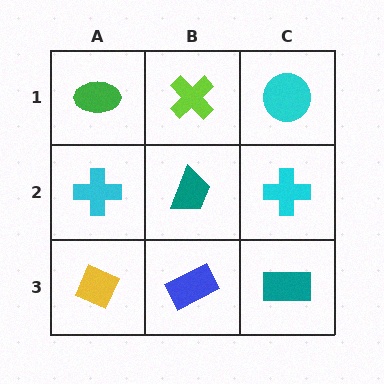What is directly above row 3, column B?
A teal trapezoid.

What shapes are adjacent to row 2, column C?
A cyan circle (row 1, column C), a teal rectangle (row 3, column C), a teal trapezoid (row 2, column B).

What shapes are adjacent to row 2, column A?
A green ellipse (row 1, column A), a yellow diamond (row 3, column A), a teal trapezoid (row 2, column B).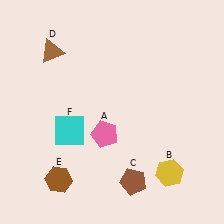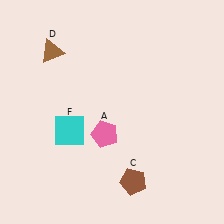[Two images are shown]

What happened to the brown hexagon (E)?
The brown hexagon (E) was removed in Image 2. It was in the bottom-left area of Image 1.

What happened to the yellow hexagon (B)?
The yellow hexagon (B) was removed in Image 2. It was in the bottom-right area of Image 1.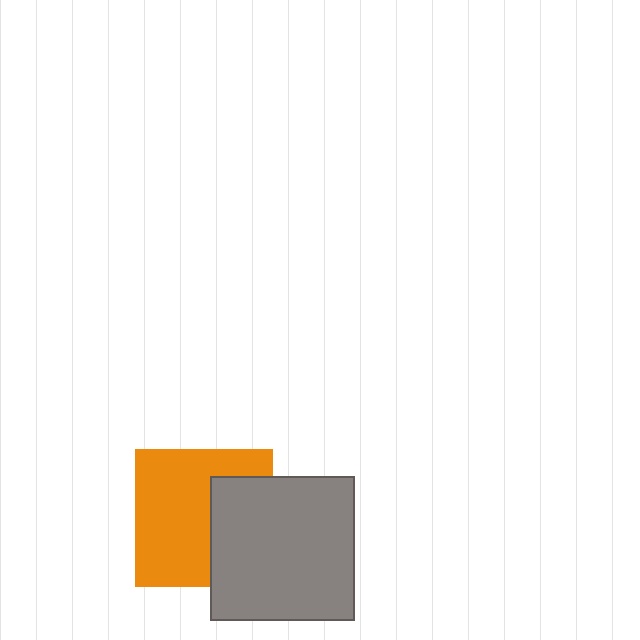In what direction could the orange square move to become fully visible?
The orange square could move left. That would shift it out from behind the gray square entirely.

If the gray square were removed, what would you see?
You would see the complete orange square.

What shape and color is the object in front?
The object in front is a gray square.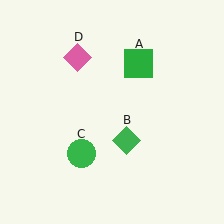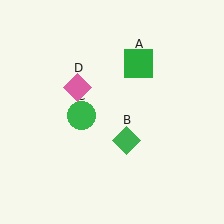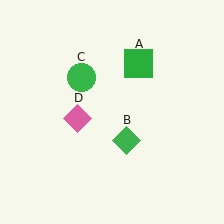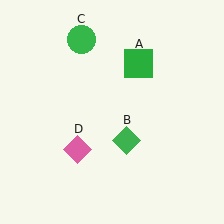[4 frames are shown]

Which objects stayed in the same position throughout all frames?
Green square (object A) and green diamond (object B) remained stationary.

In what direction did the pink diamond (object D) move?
The pink diamond (object D) moved down.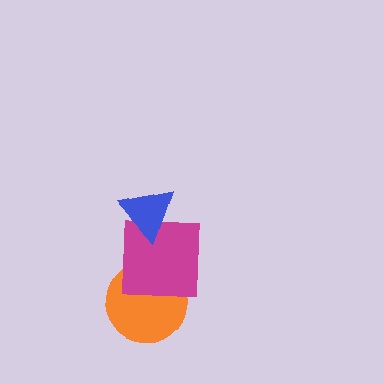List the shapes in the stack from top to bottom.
From top to bottom: the blue triangle, the magenta square, the orange circle.